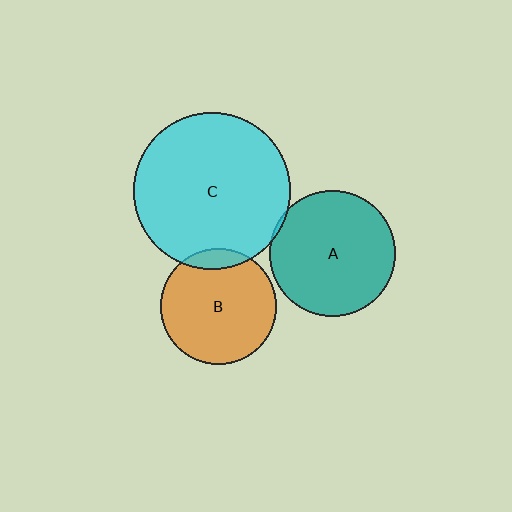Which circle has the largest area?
Circle C (cyan).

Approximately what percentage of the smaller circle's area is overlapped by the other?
Approximately 10%.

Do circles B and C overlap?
Yes.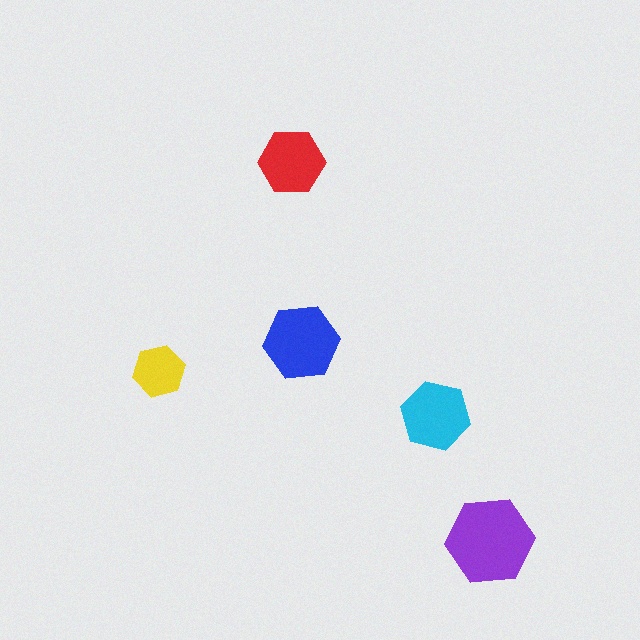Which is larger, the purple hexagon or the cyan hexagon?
The purple one.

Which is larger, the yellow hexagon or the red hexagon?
The red one.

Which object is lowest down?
The purple hexagon is bottommost.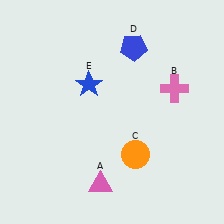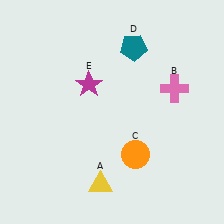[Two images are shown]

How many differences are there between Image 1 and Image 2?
There are 3 differences between the two images.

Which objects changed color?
A changed from pink to yellow. D changed from blue to teal. E changed from blue to magenta.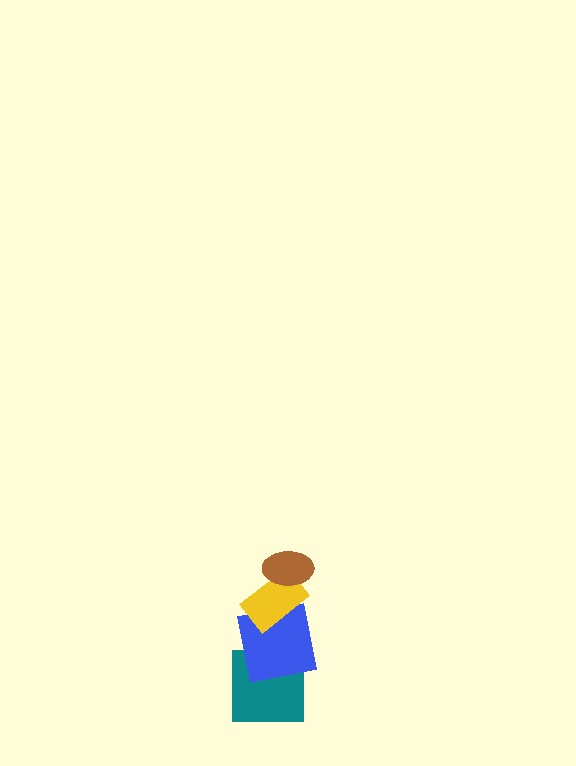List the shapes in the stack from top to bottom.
From top to bottom: the brown ellipse, the yellow rectangle, the blue square, the teal square.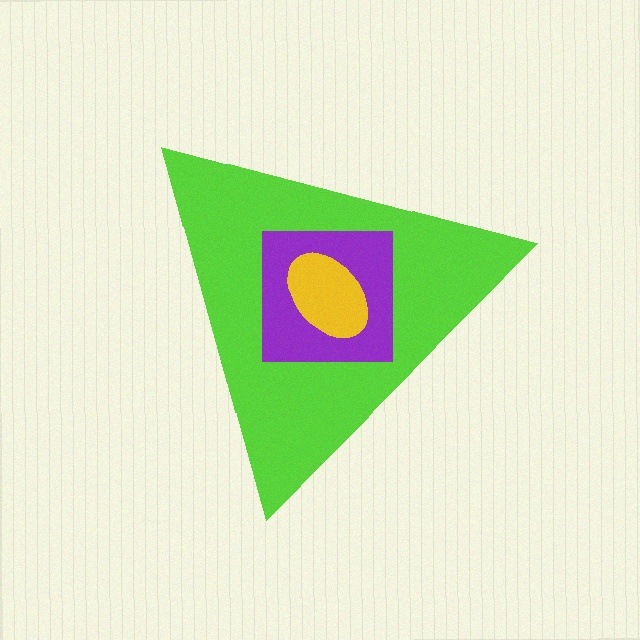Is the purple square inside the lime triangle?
Yes.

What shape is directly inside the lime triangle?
The purple square.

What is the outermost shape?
The lime triangle.